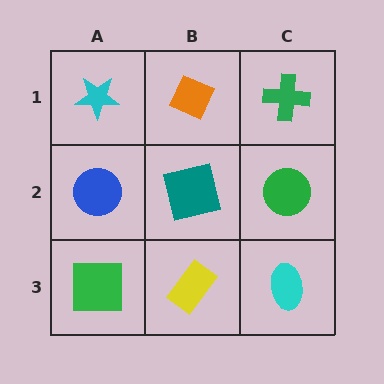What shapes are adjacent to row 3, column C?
A green circle (row 2, column C), a yellow rectangle (row 3, column B).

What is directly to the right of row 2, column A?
A teal square.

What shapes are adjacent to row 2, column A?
A cyan star (row 1, column A), a green square (row 3, column A), a teal square (row 2, column B).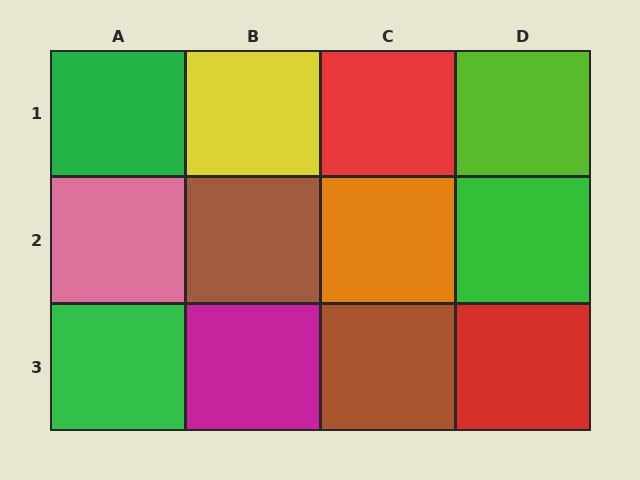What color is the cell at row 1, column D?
Lime.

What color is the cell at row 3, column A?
Green.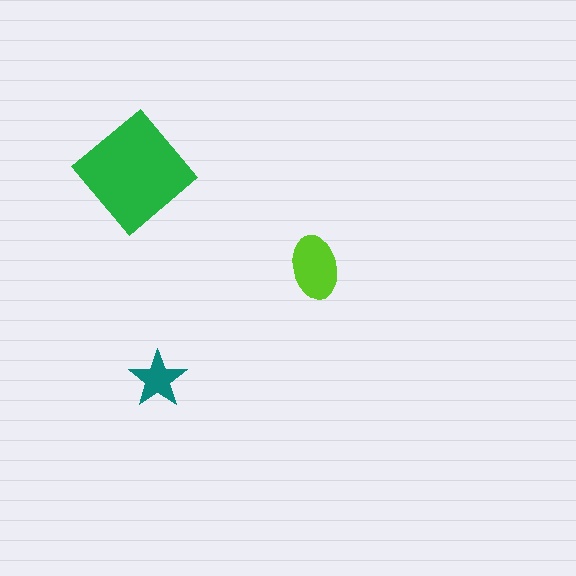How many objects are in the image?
There are 3 objects in the image.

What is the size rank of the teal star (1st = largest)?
3rd.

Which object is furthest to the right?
The lime ellipse is rightmost.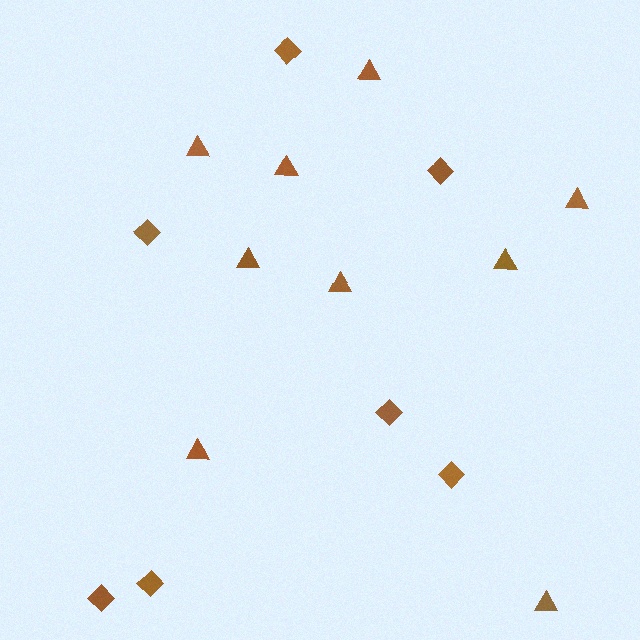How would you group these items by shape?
There are 2 groups: one group of diamonds (7) and one group of triangles (9).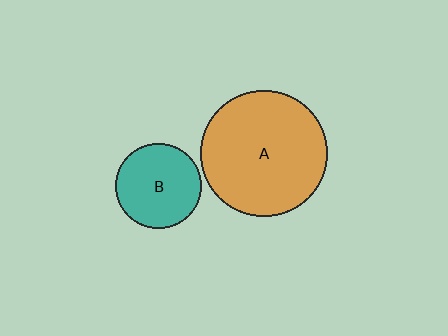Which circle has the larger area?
Circle A (orange).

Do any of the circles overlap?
No, none of the circles overlap.